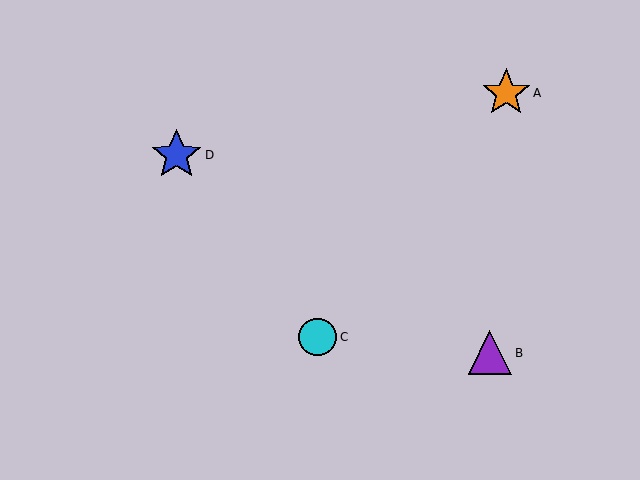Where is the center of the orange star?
The center of the orange star is at (506, 93).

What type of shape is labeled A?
Shape A is an orange star.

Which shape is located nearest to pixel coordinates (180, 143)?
The blue star (labeled D) at (177, 155) is nearest to that location.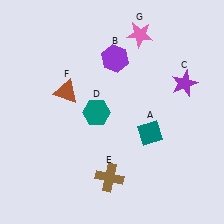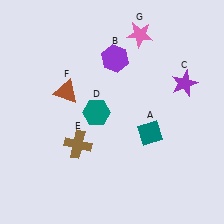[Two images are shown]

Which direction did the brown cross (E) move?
The brown cross (E) moved up.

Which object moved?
The brown cross (E) moved up.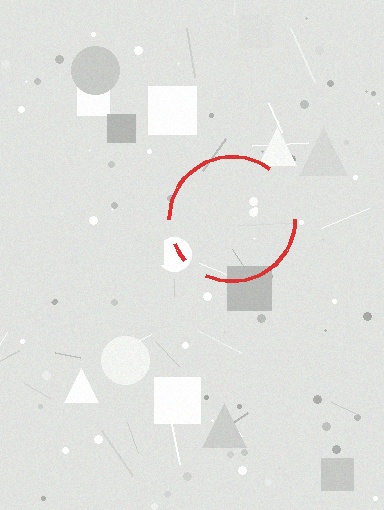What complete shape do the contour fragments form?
The contour fragments form a circle.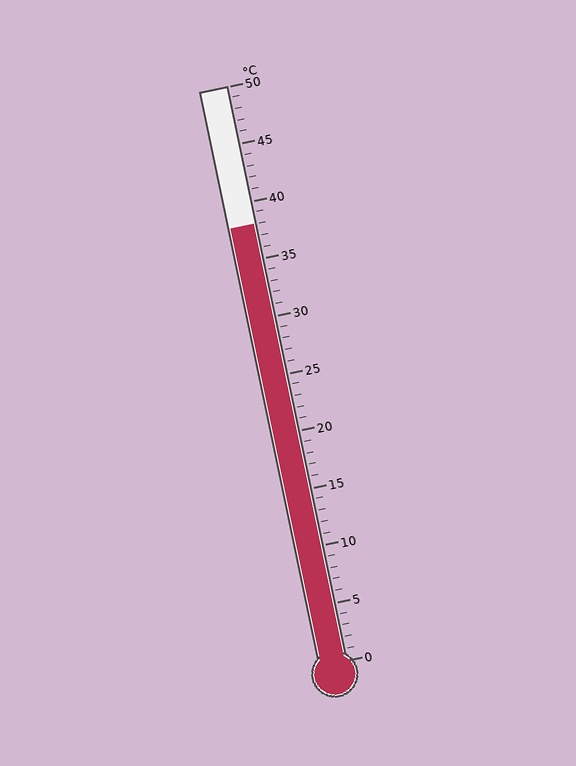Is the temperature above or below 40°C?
The temperature is below 40°C.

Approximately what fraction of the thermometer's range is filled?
The thermometer is filled to approximately 75% of its range.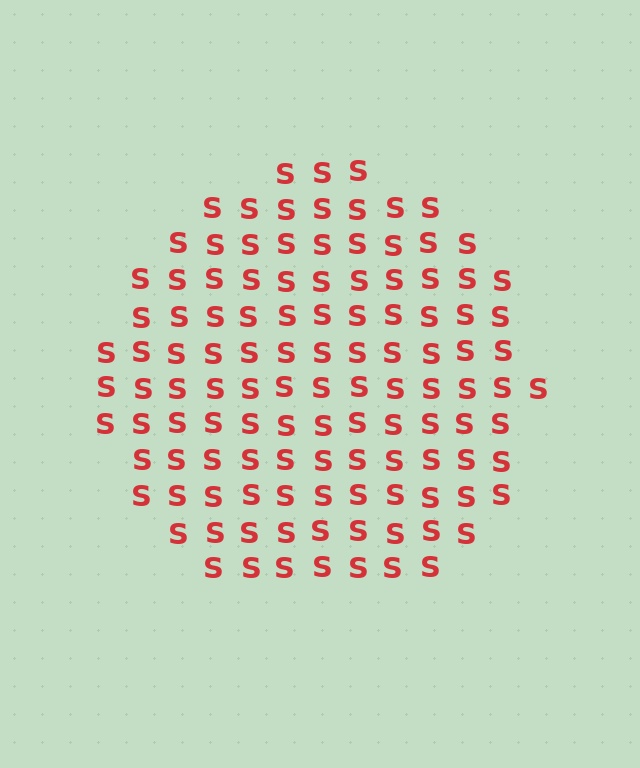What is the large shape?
The large shape is a circle.